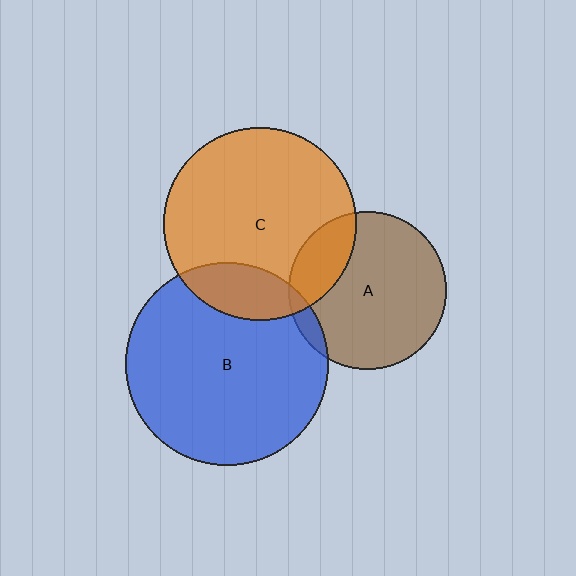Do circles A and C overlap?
Yes.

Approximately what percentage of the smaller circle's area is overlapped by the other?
Approximately 20%.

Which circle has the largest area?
Circle B (blue).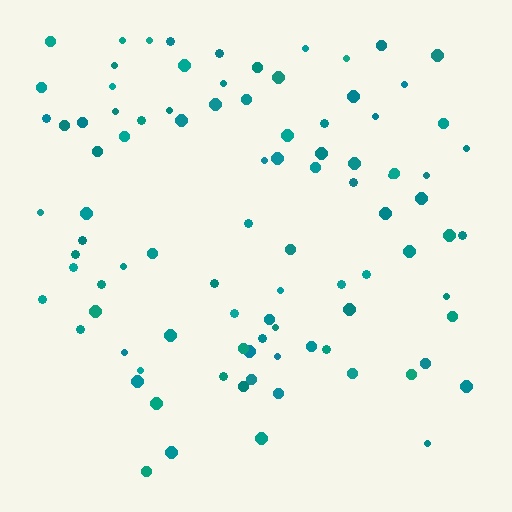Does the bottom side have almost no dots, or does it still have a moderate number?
Still a moderate number, just noticeably fewer than the top.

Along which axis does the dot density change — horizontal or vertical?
Vertical.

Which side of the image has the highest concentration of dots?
The top.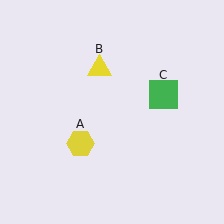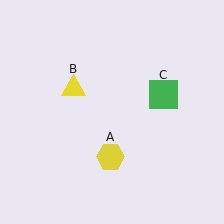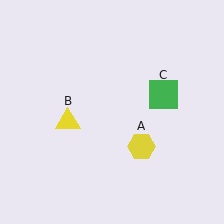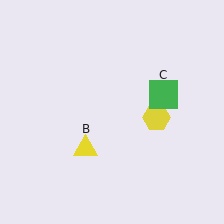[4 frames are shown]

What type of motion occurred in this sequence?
The yellow hexagon (object A), yellow triangle (object B) rotated counterclockwise around the center of the scene.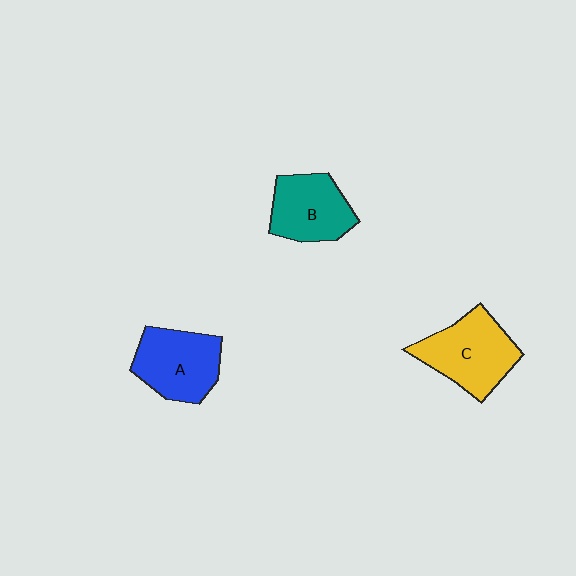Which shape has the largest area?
Shape C (yellow).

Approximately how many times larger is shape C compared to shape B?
Approximately 1.2 times.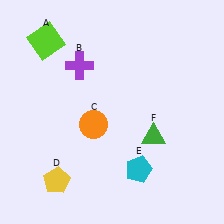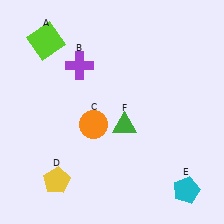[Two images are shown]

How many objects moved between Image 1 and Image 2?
2 objects moved between the two images.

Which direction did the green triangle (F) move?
The green triangle (F) moved left.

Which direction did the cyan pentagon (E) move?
The cyan pentagon (E) moved right.